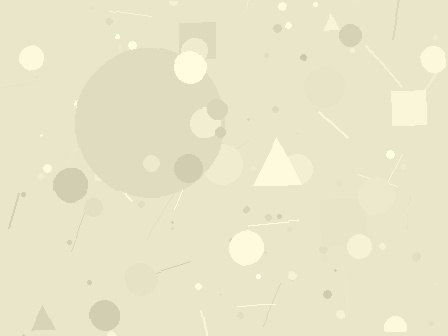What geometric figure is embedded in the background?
A circle is embedded in the background.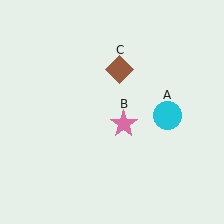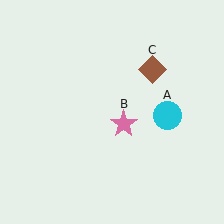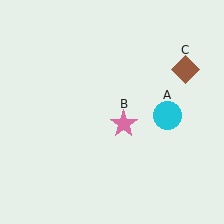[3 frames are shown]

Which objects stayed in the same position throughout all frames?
Cyan circle (object A) and pink star (object B) remained stationary.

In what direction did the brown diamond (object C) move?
The brown diamond (object C) moved right.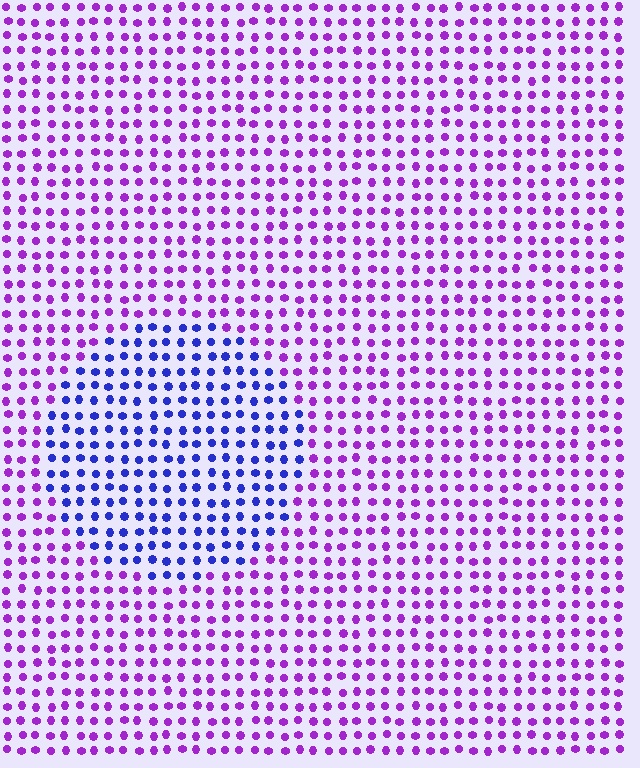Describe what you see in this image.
The image is filled with small purple elements in a uniform arrangement. A circle-shaped region is visible where the elements are tinted to a slightly different hue, forming a subtle color boundary.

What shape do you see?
I see a circle.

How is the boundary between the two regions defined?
The boundary is defined purely by a slight shift in hue (about 48 degrees). Spacing, size, and orientation are identical on both sides.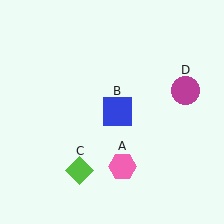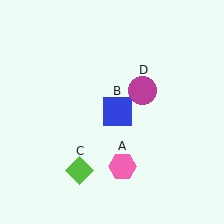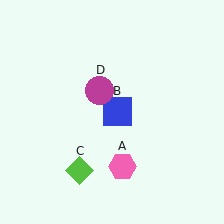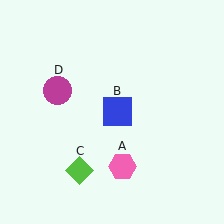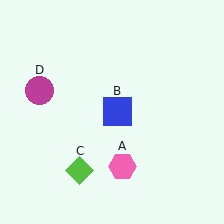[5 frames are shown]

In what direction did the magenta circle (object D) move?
The magenta circle (object D) moved left.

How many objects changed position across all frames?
1 object changed position: magenta circle (object D).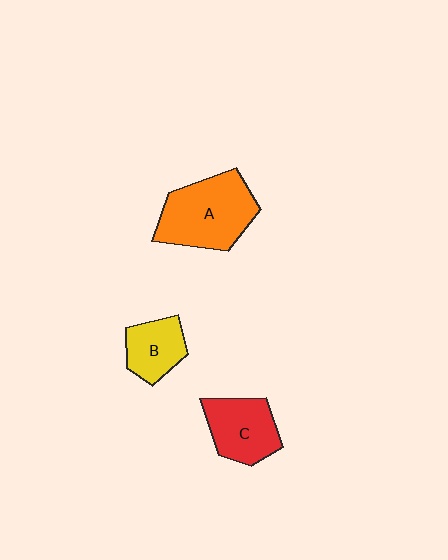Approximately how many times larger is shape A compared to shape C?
Approximately 1.4 times.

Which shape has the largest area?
Shape A (orange).